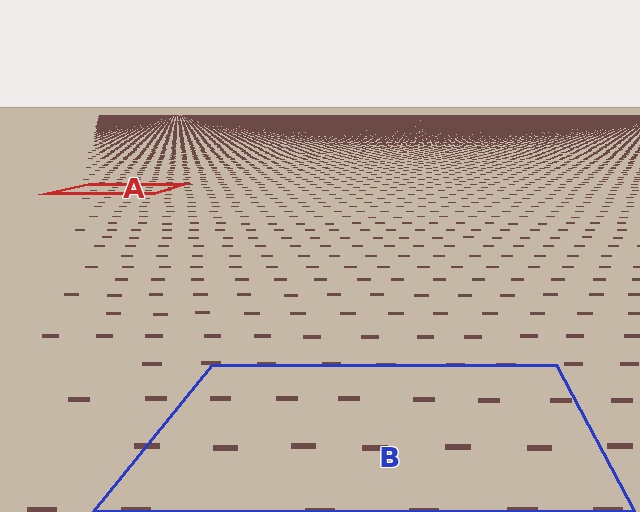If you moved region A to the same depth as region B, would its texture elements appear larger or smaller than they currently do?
They would appear larger. At a closer depth, the same texture elements are projected at a bigger on-screen size.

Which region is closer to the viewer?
Region B is closer. The texture elements there are larger and more spread out.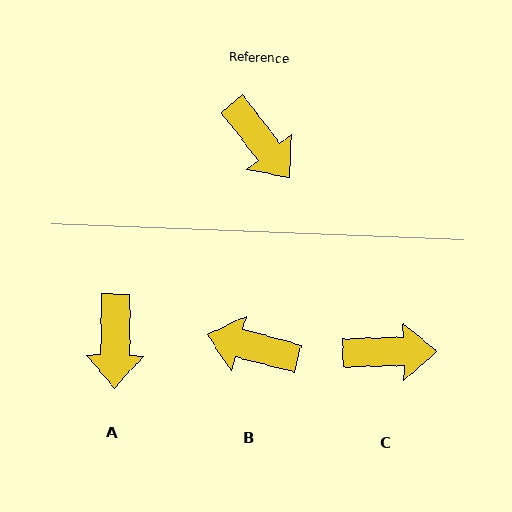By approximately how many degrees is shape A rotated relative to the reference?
Approximately 39 degrees clockwise.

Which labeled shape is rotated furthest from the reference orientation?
B, about 143 degrees away.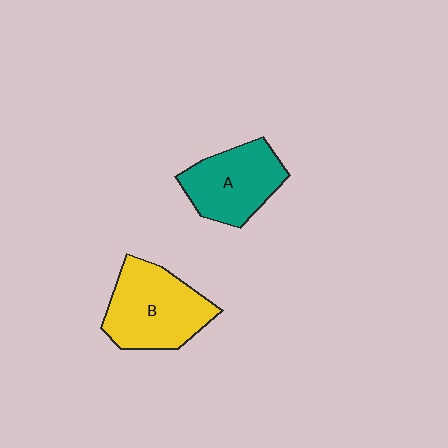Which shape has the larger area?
Shape B (yellow).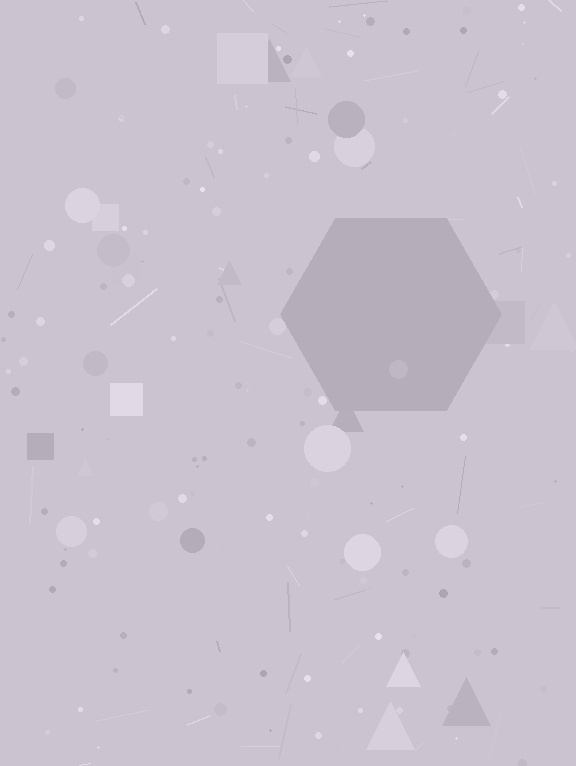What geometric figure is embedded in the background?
A hexagon is embedded in the background.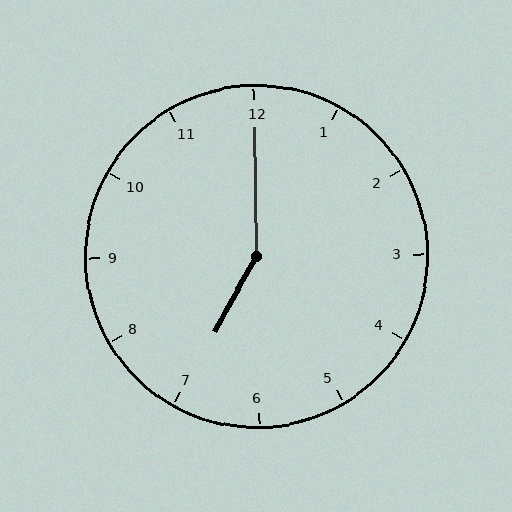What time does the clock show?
7:00.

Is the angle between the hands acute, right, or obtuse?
It is obtuse.